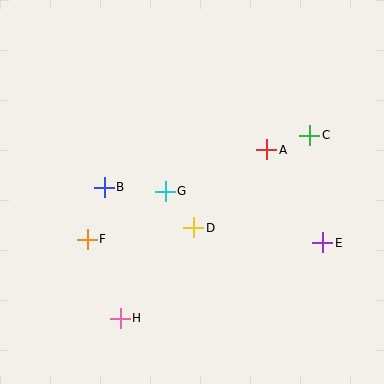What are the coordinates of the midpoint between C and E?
The midpoint between C and E is at (316, 189).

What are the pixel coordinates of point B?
Point B is at (104, 187).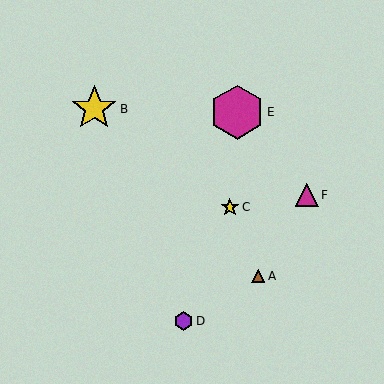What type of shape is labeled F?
Shape F is a magenta triangle.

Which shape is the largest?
The magenta hexagon (labeled E) is the largest.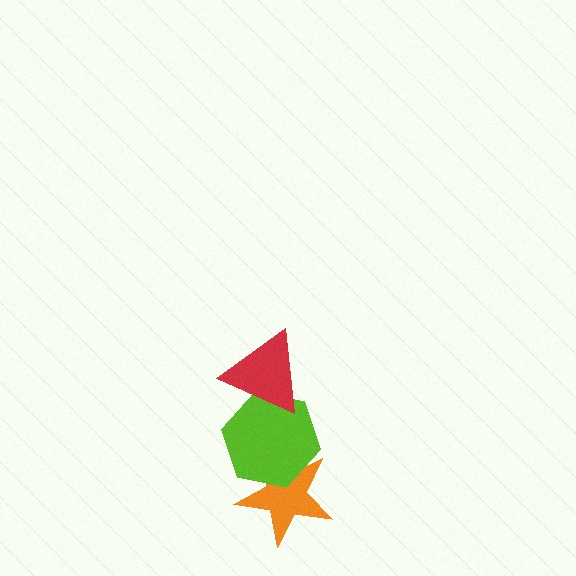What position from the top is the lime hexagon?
The lime hexagon is 2nd from the top.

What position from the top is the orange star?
The orange star is 3rd from the top.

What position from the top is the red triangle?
The red triangle is 1st from the top.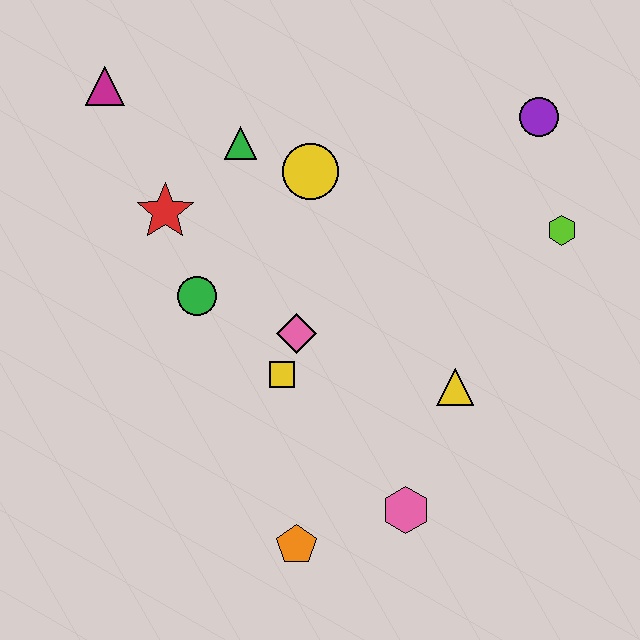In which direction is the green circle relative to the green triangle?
The green circle is below the green triangle.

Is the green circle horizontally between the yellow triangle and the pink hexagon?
No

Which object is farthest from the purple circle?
The orange pentagon is farthest from the purple circle.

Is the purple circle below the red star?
No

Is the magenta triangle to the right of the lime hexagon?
No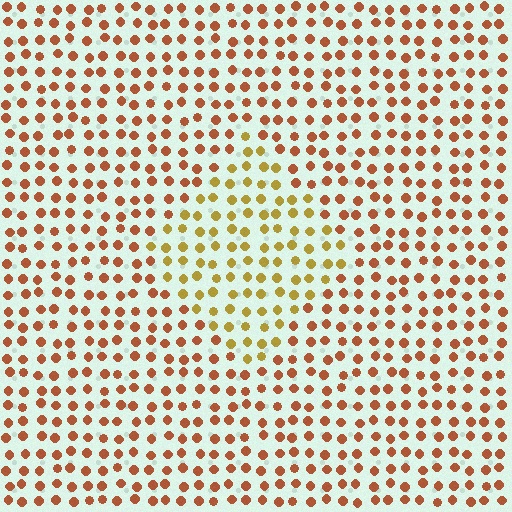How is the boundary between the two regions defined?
The boundary is defined purely by a slight shift in hue (about 34 degrees). Spacing, size, and orientation are identical on both sides.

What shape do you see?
I see a diamond.